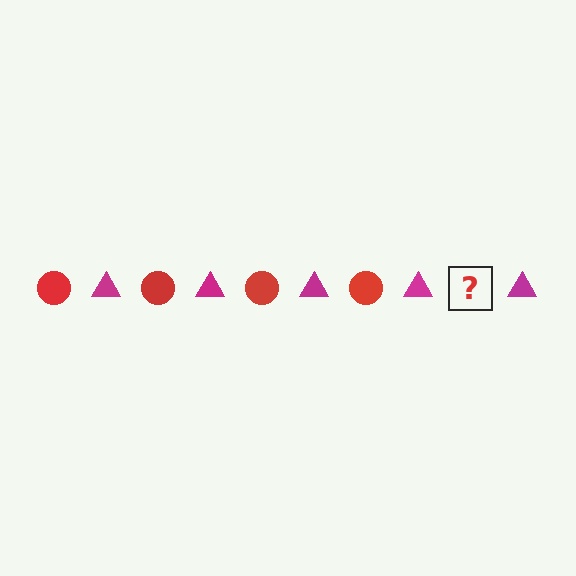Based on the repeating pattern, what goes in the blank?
The blank should be a red circle.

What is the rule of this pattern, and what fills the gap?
The rule is that the pattern alternates between red circle and magenta triangle. The gap should be filled with a red circle.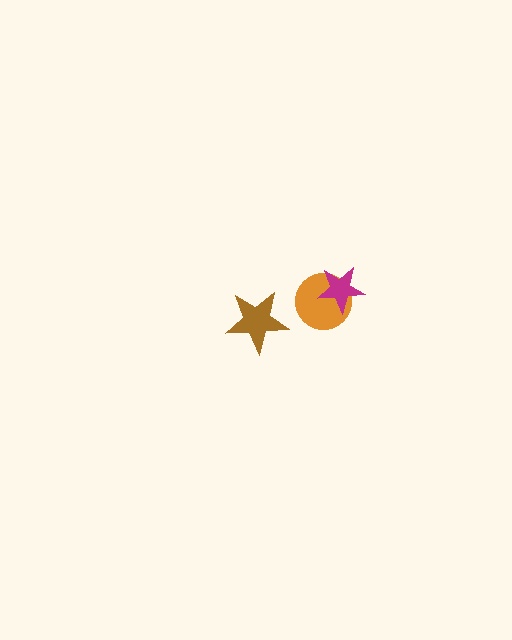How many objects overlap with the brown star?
0 objects overlap with the brown star.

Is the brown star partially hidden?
No, no other shape covers it.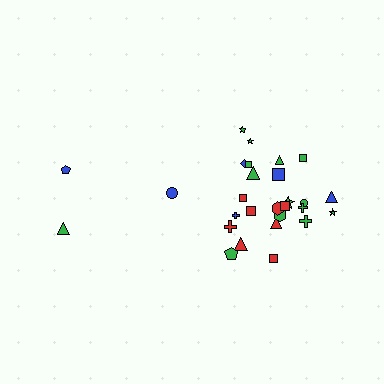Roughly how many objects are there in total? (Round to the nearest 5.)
Roughly 30 objects in total.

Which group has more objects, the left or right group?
The right group.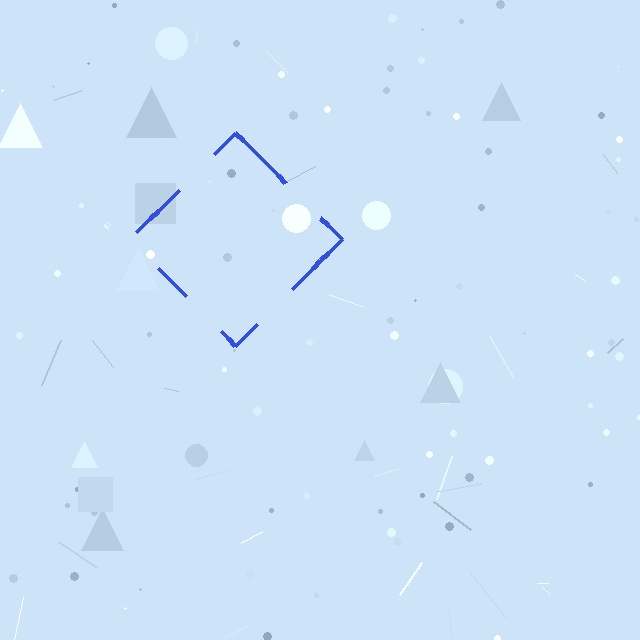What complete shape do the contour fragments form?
The contour fragments form a diamond.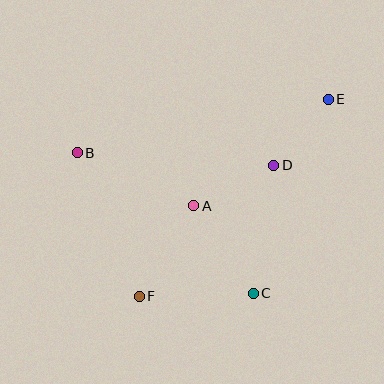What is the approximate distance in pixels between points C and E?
The distance between C and E is approximately 208 pixels.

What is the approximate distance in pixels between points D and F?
The distance between D and F is approximately 188 pixels.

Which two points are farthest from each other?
Points E and F are farthest from each other.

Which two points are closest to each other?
Points D and E are closest to each other.